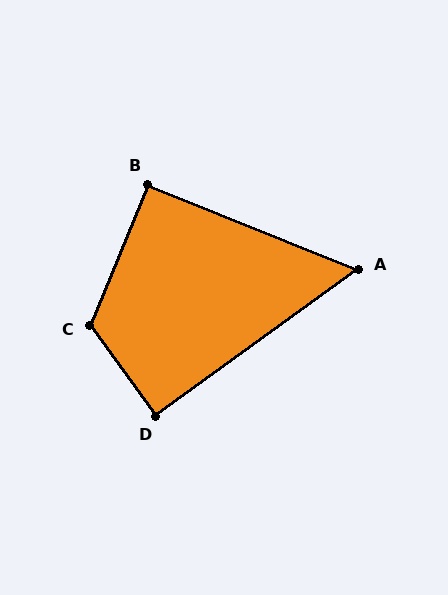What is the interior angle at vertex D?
Approximately 90 degrees (approximately right).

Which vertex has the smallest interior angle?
A, at approximately 58 degrees.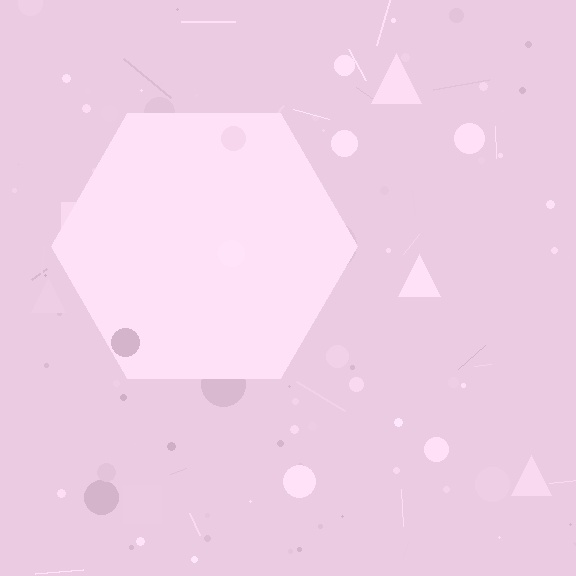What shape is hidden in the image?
A hexagon is hidden in the image.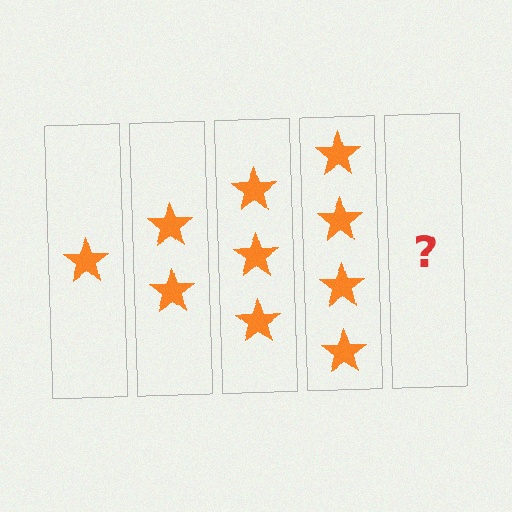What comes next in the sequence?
The next element should be 5 stars.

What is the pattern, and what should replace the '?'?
The pattern is that each step adds one more star. The '?' should be 5 stars.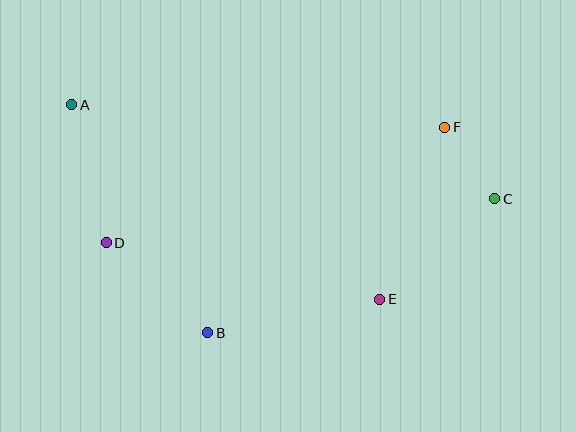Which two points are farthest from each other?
Points A and C are farthest from each other.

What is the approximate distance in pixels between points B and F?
The distance between B and F is approximately 314 pixels.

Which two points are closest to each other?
Points C and F are closest to each other.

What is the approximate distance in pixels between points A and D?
The distance between A and D is approximately 142 pixels.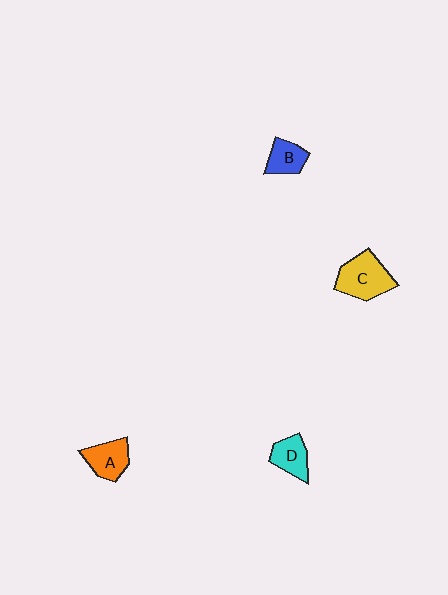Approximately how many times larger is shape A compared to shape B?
Approximately 1.2 times.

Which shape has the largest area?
Shape C (yellow).